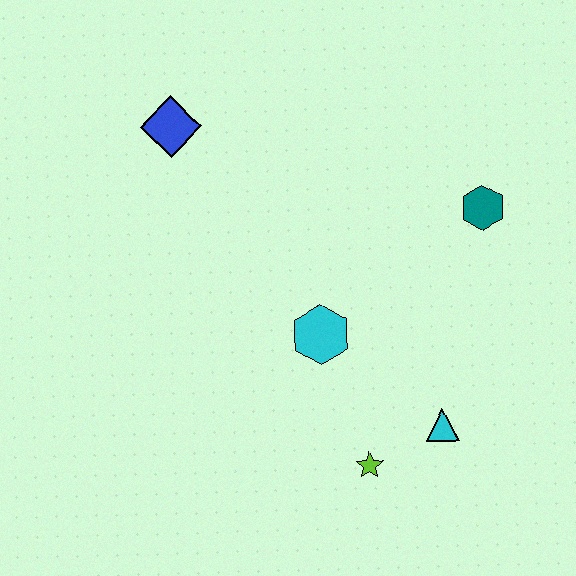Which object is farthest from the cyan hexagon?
The blue diamond is farthest from the cyan hexagon.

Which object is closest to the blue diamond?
The cyan hexagon is closest to the blue diamond.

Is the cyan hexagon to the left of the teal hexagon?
Yes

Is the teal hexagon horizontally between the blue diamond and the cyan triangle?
No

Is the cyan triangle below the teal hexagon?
Yes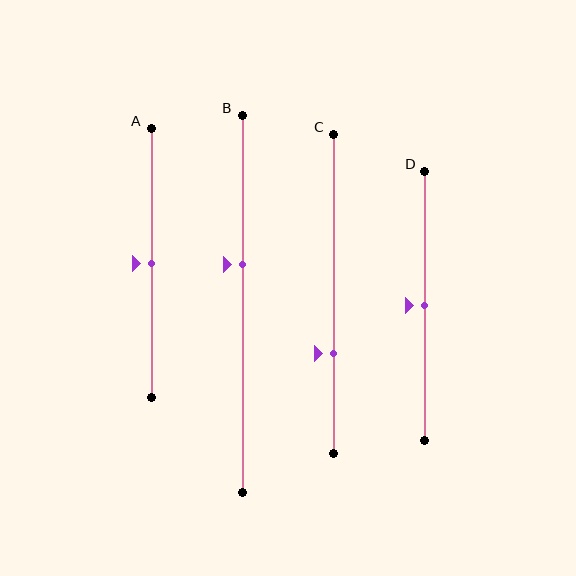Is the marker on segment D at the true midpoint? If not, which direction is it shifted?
Yes, the marker on segment D is at the true midpoint.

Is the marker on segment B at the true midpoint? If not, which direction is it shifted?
No, the marker on segment B is shifted upward by about 10% of the segment length.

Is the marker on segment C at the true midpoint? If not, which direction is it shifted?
No, the marker on segment C is shifted downward by about 19% of the segment length.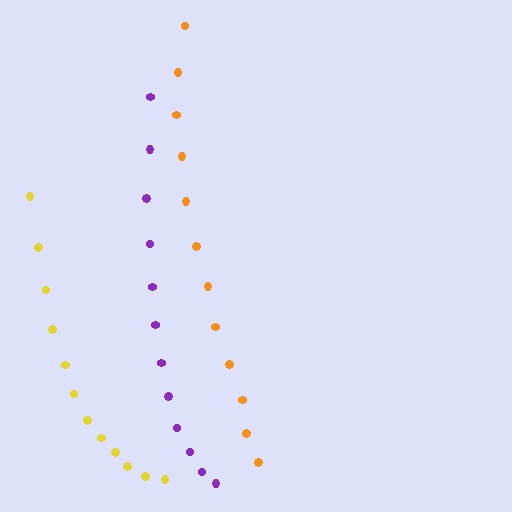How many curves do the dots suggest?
There are 3 distinct paths.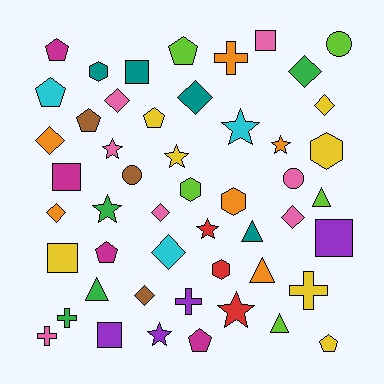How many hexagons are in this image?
There are 5 hexagons.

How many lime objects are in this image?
There are 5 lime objects.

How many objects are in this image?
There are 50 objects.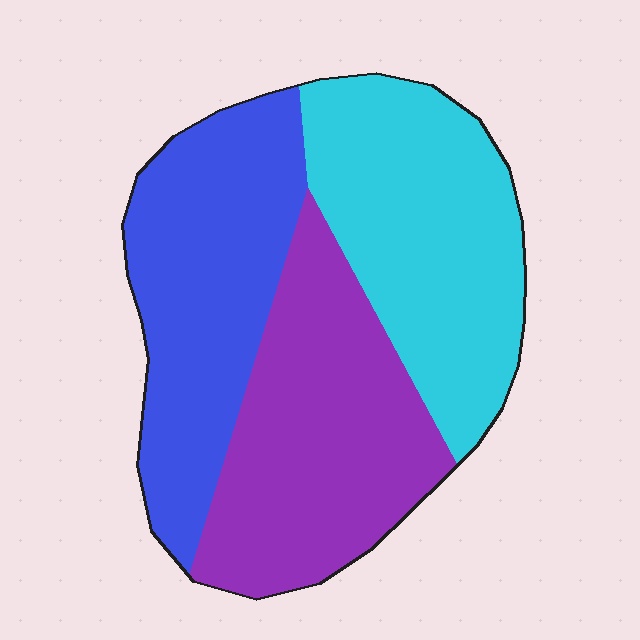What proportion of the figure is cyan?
Cyan takes up about one third (1/3) of the figure.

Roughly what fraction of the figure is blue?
Blue takes up between a sixth and a third of the figure.